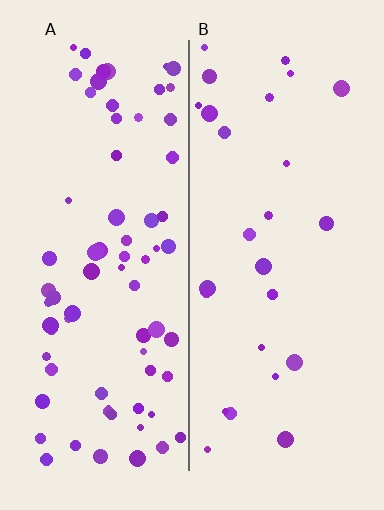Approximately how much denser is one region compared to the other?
Approximately 2.7× — region A over region B.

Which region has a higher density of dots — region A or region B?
A (the left).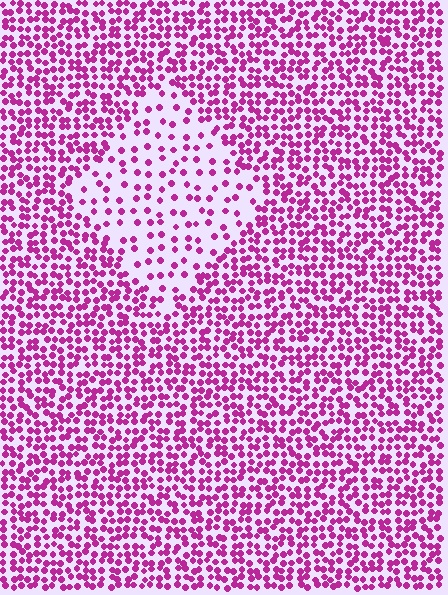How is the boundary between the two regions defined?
The boundary is defined by a change in element density (approximately 2.5x ratio). All elements are the same color, size, and shape.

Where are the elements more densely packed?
The elements are more densely packed outside the diamond boundary.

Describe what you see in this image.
The image contains small magenta elements arranged at two different densities. A diamond-shaped region is visible where the elements are less densely packed than the surrounding area.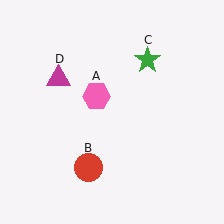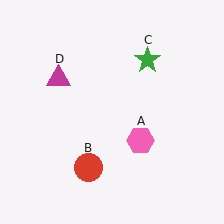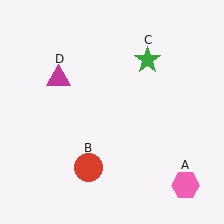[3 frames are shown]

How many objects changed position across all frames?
1 object changed position: pink hexagon (object A).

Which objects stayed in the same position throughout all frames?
Red circle (object B) and green star (object C) and magenta triangle (object D) remained stationary.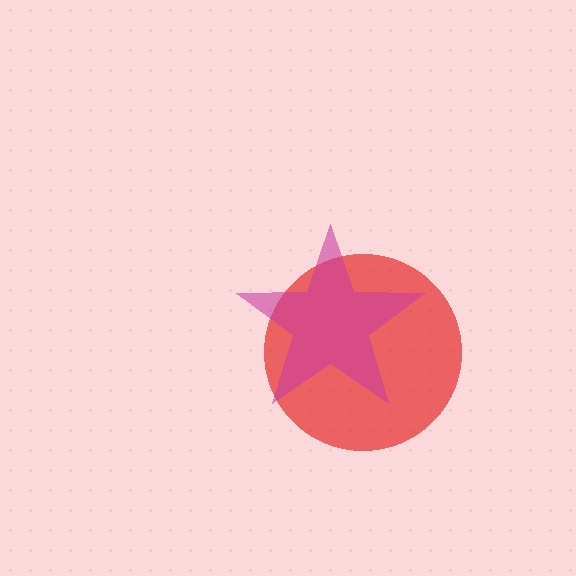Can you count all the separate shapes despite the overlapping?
Yes, there are 2 separate shapes.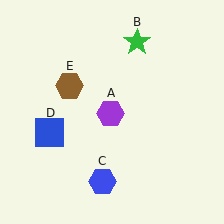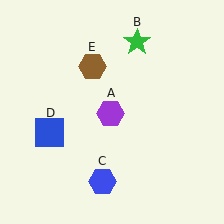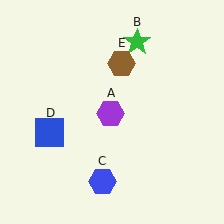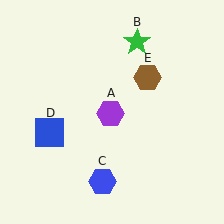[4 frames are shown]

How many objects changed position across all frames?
1 object changed position: brown hexagon (object E).